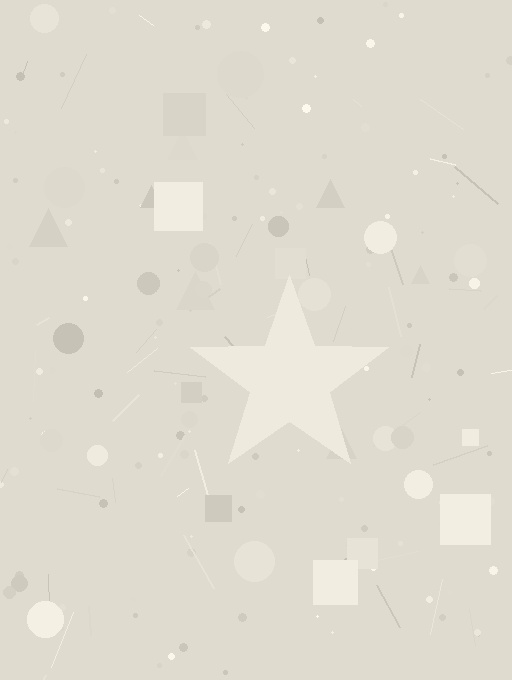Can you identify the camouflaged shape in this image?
The camouflaged shape is a star.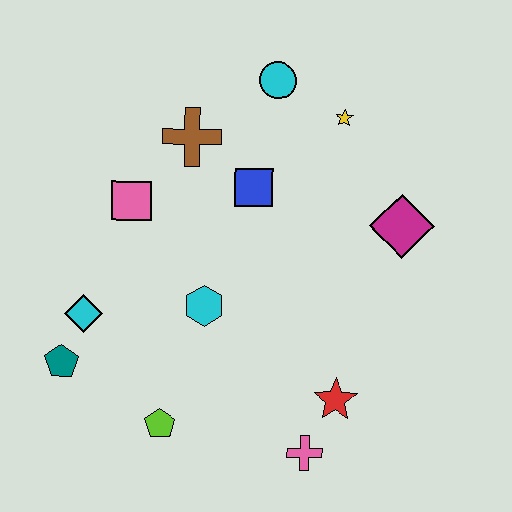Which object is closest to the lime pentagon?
The teal pentagon is closest to the lime pentagon.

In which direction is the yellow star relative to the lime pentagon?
The yellow star is above the lime pentagon.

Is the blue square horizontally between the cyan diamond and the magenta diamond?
Yes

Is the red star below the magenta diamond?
Yes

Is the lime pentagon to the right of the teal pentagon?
Yes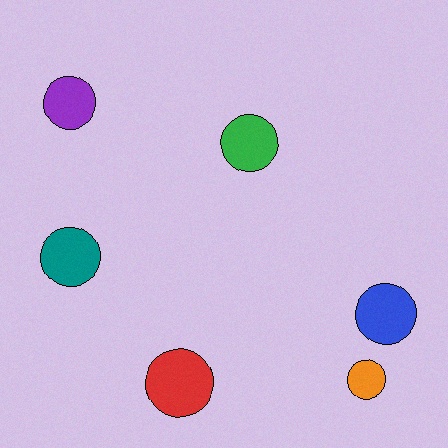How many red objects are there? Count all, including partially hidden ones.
There is 1 red object.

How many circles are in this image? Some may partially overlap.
There are 6 circles.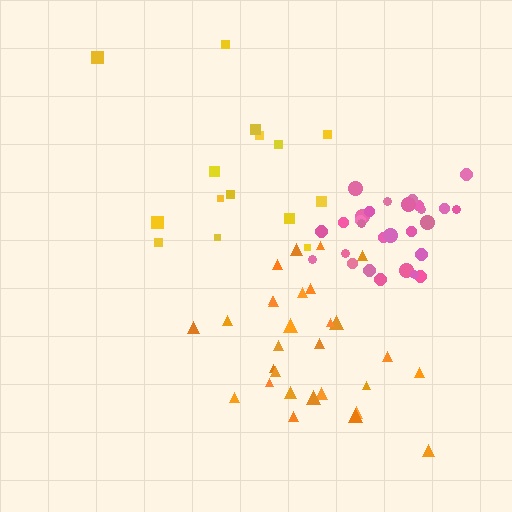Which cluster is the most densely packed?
Pink.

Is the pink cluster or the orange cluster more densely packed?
Pink.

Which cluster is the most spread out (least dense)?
Yellow.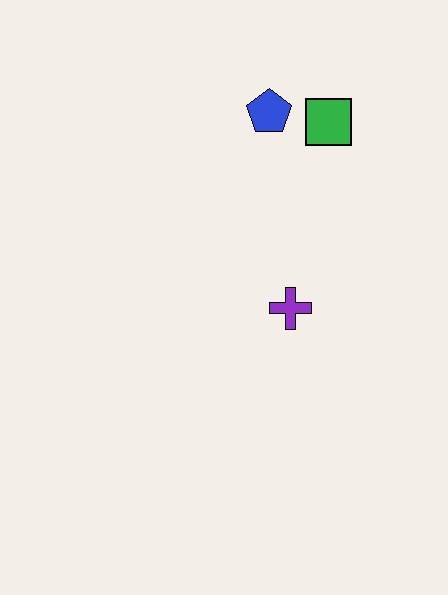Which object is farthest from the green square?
The purple cross is farthest from the green square.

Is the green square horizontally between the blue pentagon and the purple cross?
No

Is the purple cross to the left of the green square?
Yes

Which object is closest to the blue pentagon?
The green square is closest to the blue pentagon.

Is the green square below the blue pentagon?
Yes